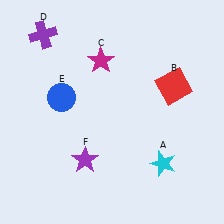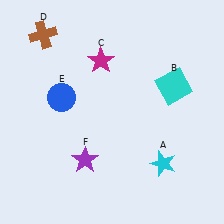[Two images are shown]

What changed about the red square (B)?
In Image 1, B is red. In Image 2, it changed to cyan.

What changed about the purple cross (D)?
In Image 1, D is purple. In Image 2, it changed to brown.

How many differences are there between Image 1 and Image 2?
There are 2 differences between the two images.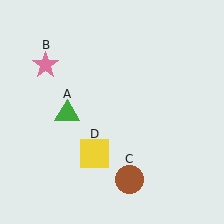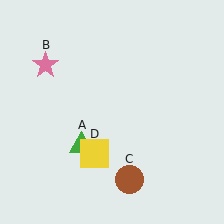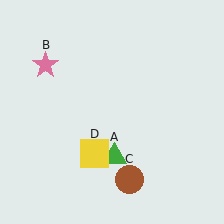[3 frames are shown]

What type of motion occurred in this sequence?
The green triangle (object A) rotated counterclockwise around the center of the scene.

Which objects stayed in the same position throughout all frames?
Pink star (object B) and brown circle (object C) and yellow square (object D) remained stationary.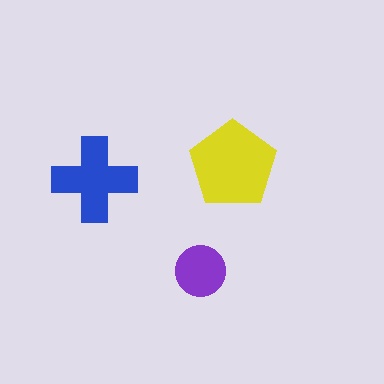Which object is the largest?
The yellow pentagon.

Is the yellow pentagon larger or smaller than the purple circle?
Larger.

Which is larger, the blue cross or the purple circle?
The blue cross.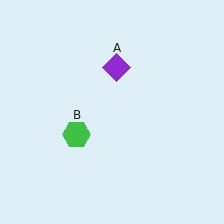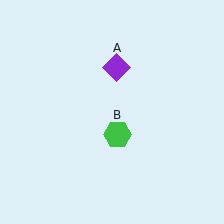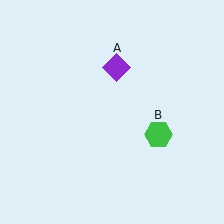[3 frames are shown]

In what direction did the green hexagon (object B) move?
The green hexagon (object B) moved right.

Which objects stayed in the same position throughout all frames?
Purple diamond (object A) remained stationary.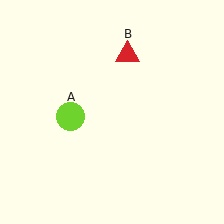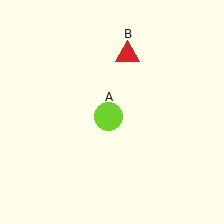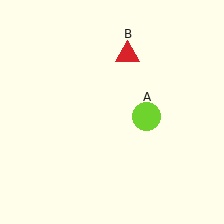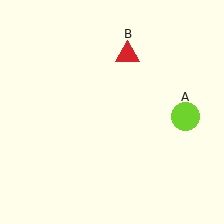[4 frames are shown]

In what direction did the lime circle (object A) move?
The lime circle (object A) moved right.